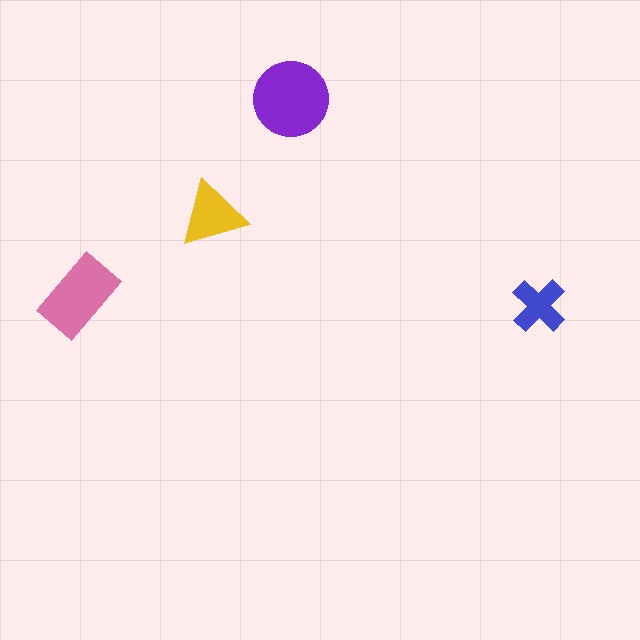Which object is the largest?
The purple circle.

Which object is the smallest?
The blue cross.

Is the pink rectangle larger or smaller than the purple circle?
Smaller.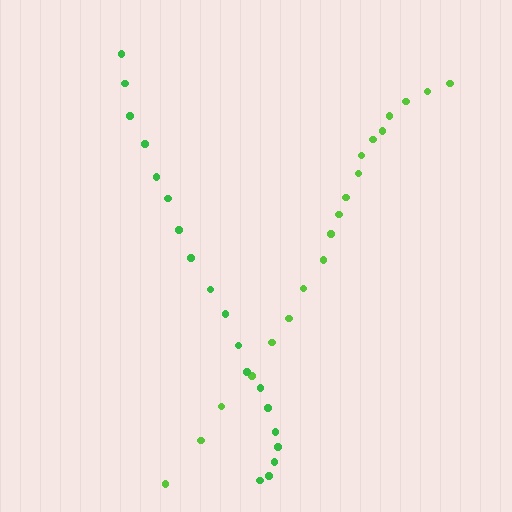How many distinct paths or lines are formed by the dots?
There are 2 distinct paths.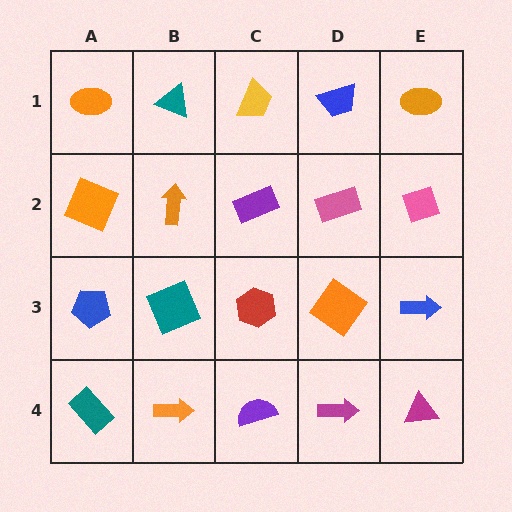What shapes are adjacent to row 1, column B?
An orange arrow (row 2, column B), an orange ellipse (row 1, column A), a yellow trapezoid (row 1, column C).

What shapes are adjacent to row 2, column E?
An orange ellipse (row 1, column E), a blue arrow (row 3, column E), a pink rectangle (row 2, column D).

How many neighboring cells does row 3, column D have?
4.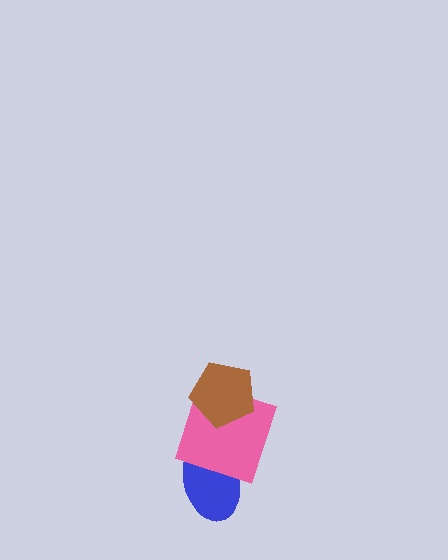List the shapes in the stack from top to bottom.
From top to bottom: the brown pentagon, the pink square, the blue ellipse.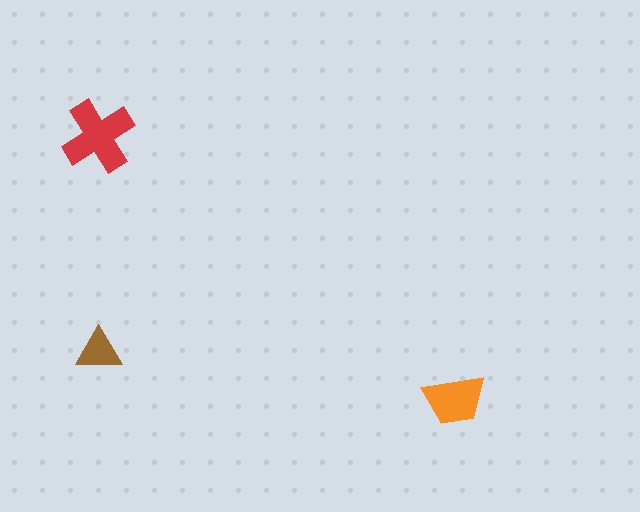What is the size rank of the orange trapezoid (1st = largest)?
2nd.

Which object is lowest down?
The orange trapezoid is bottommost.